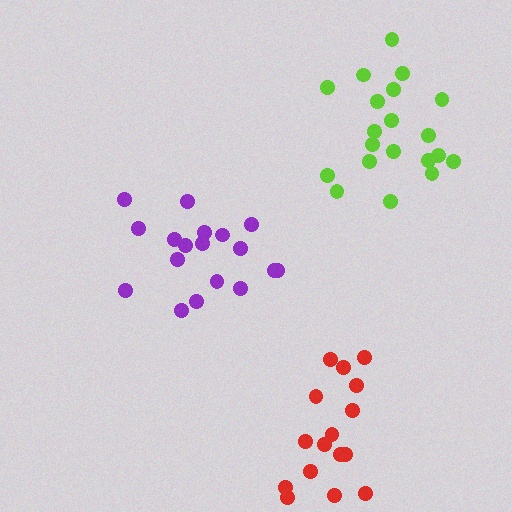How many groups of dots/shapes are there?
There are 3 groups.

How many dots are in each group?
Group 1: 18 dots, Group 2: 20 dots, Group 3: 16 dots (54 total).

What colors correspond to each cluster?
The clusters are colored: purple, lime, red.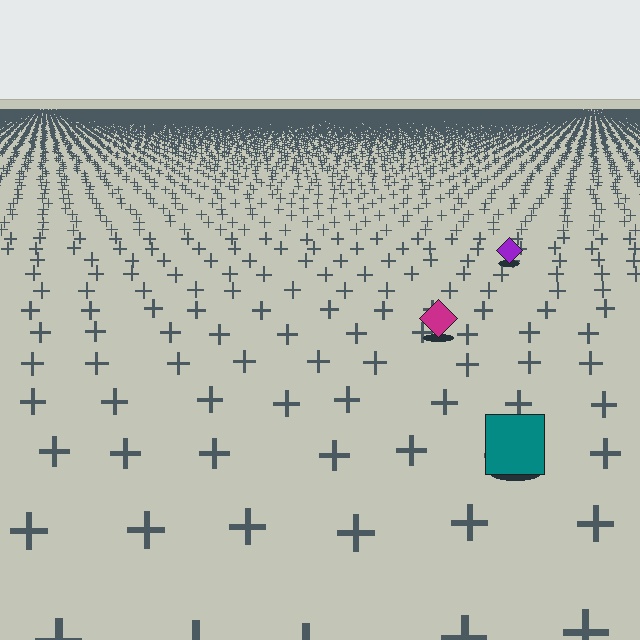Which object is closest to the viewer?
The teal square is closest. The texture marks near it are larger and more spread out.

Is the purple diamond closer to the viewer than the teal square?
No. The teal square is closer — you can tell from the texture gradient: the ground texture is coarser near it.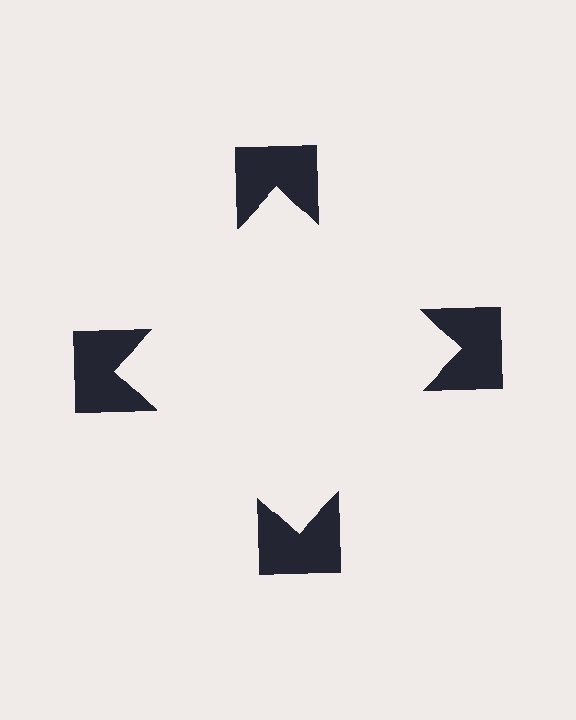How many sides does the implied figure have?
4 sides.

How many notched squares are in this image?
There are 4 — one at each vertex of the illusory square.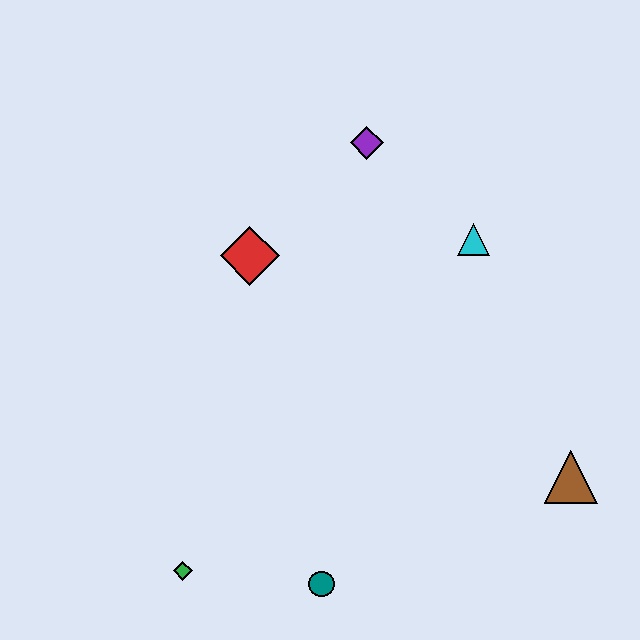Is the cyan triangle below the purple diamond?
Yes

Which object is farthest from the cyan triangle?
The green diamond is farthest from the cyan triangle.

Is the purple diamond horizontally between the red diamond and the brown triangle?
Yes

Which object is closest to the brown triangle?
The cyan triangle is closest to the brown triangle.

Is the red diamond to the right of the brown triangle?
No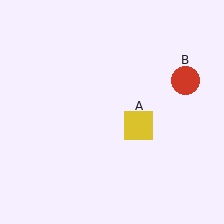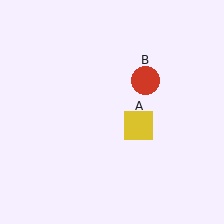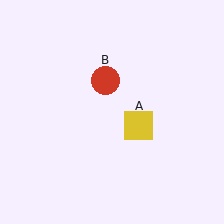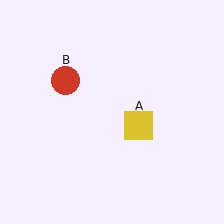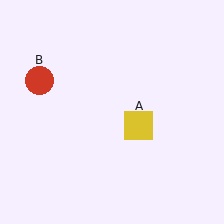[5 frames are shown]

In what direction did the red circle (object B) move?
The red circle (object B) moved left.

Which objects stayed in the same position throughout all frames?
Yellow square (object A) remained stationary.